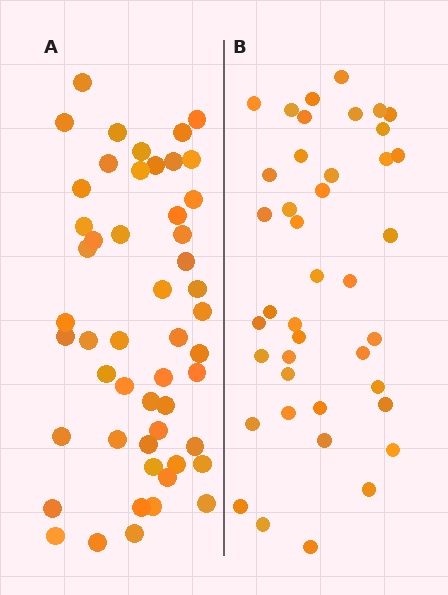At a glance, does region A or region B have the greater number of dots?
Region A (the left region) has more dots.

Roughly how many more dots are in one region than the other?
Region A has roughly 10 or so more dots than region B.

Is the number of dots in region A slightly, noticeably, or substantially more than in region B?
Region A has only slightly more — the two regions are fairly close. The ratio is roughly 1.2 to 1.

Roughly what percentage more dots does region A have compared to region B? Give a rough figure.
About 25% more.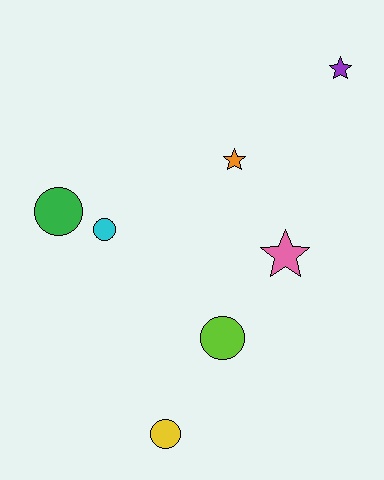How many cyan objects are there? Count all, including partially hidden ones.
There is 1 cyan object.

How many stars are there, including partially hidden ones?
There are 3 stars.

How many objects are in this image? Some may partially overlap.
There are 7 objects.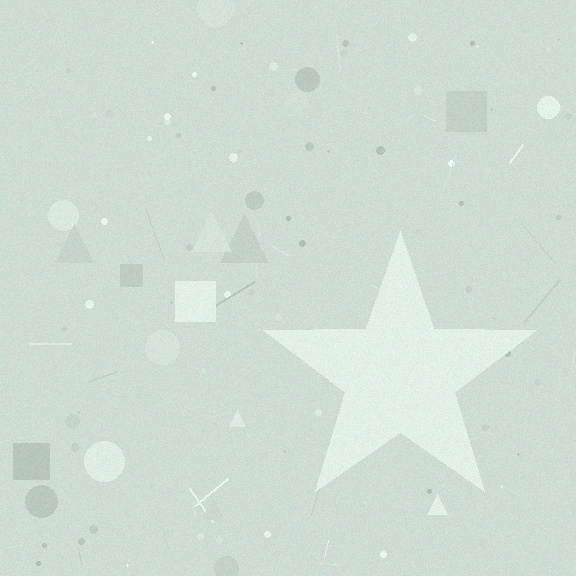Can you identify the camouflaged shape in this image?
The camouflaged shape is a star.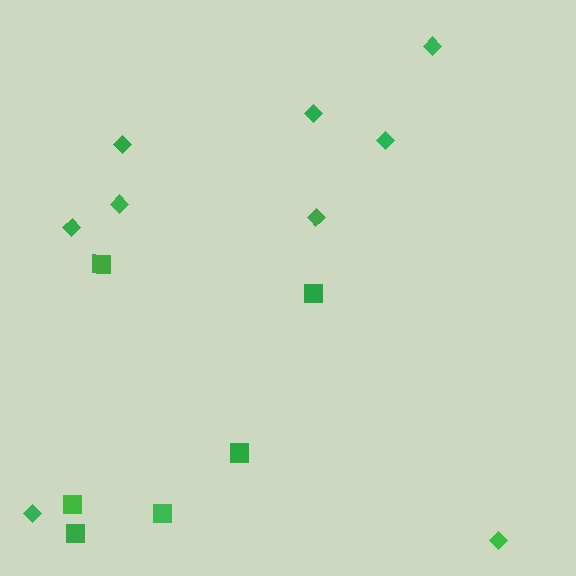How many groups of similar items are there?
There are 2 groups: one group of squares (6) and one group of diamonds (9).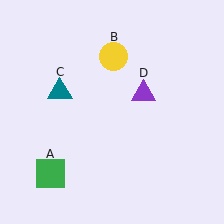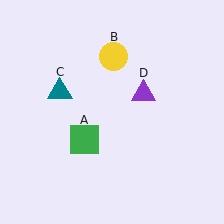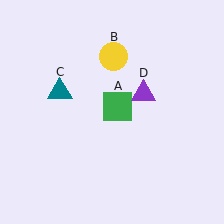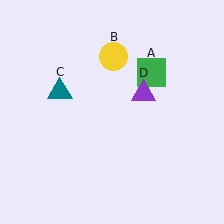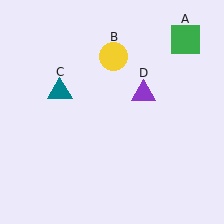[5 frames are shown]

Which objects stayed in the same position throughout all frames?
Yellow circle (object B) and teal triangle (object C) and purple triangle (object D) remained stationary.